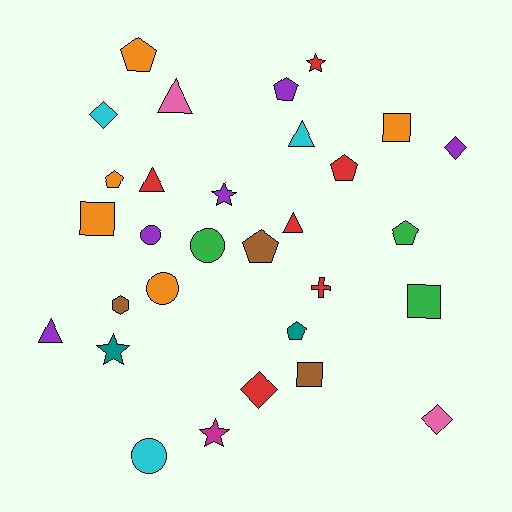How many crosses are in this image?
There is 1 cross.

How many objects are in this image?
There are 30 objects.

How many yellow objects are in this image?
There are no yellow objects.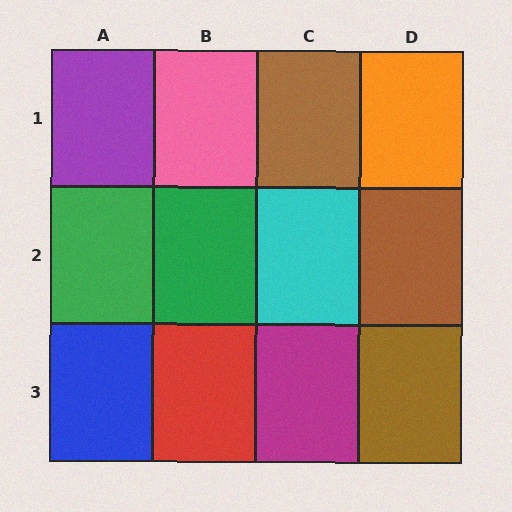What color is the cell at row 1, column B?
Pink.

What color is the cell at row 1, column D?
Orange.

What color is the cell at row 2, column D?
Brown.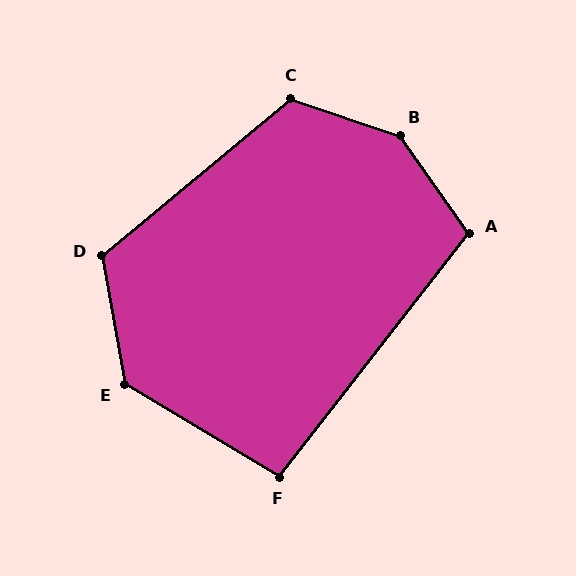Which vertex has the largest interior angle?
B, at approximately 144 degrees.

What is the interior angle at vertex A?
Approximately 107 degrees (obtuse).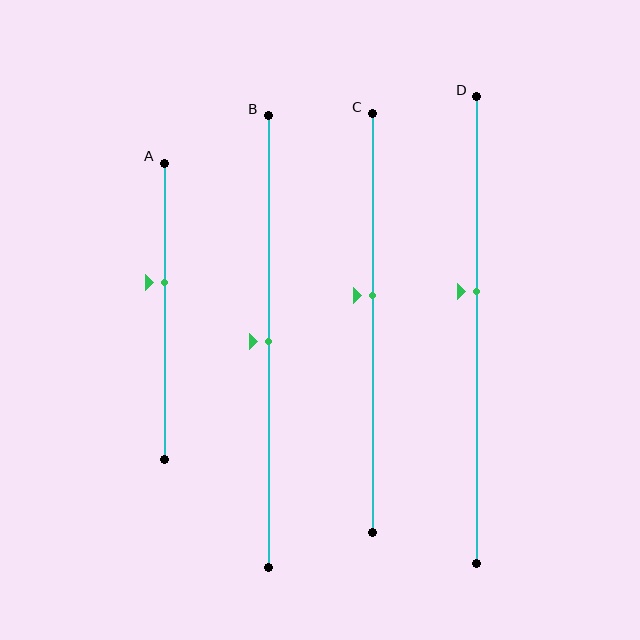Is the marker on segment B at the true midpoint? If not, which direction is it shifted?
Yes, the marker on segment B is at the true midpoint.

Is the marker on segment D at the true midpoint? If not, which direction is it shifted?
No, the marker on segment D is shifted upward by about 8% of the segment length.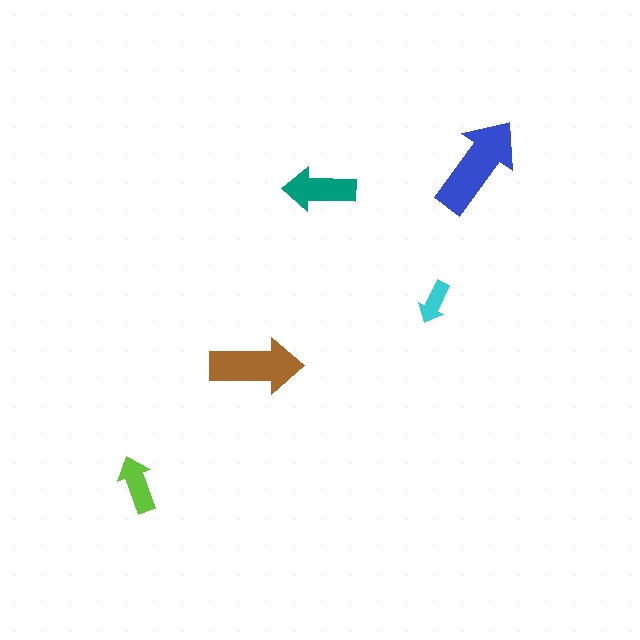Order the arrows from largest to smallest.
the blue one, the brown one, the teal one, the lime one, the cyan one.